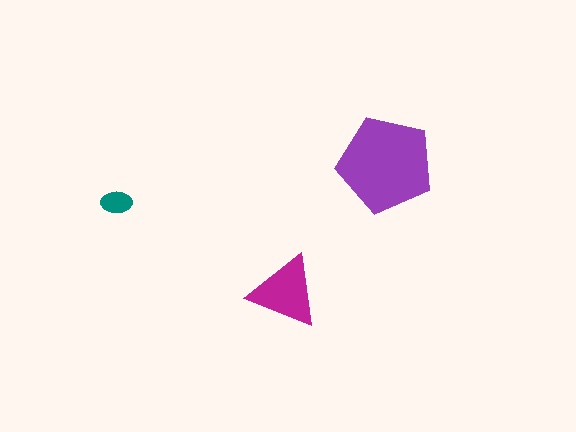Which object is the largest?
The purple pentagon.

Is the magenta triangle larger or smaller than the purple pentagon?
Smaller.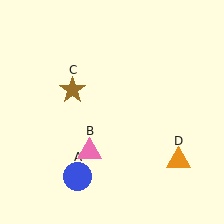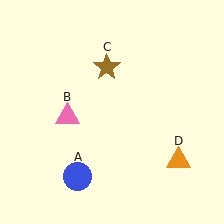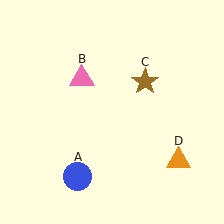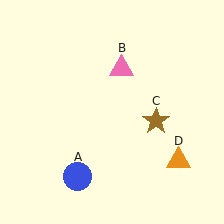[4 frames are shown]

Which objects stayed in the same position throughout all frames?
Blue circle (object A) and orange triangle (object D) remained stationary.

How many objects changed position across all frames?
2 objects changed position: pink triangle (object B), brown star (object C).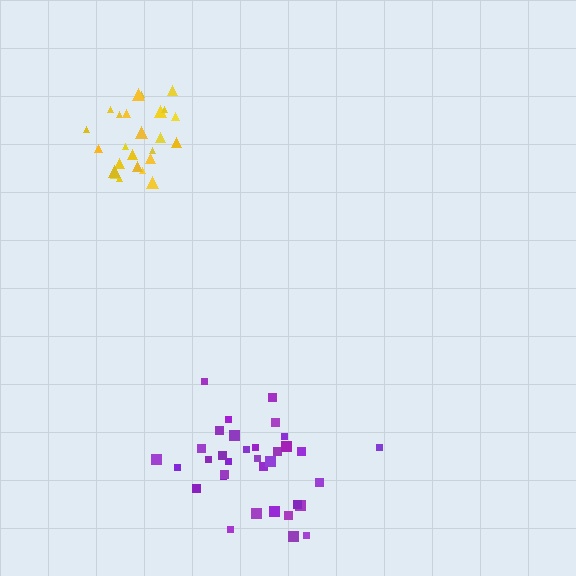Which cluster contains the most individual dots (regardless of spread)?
Purple (34).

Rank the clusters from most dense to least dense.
yellow, purple.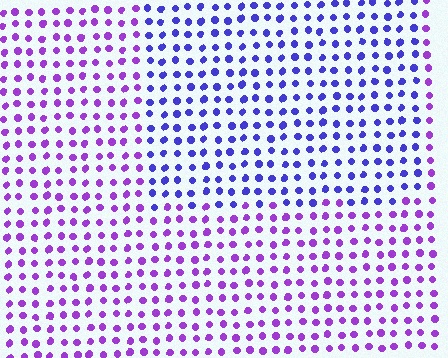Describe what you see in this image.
The image is filled with small purple elements in a uniform arrangement. A rectangle-shaped region is visible where the elements are tinted to a slightly different hue, forming a subtle color boundary.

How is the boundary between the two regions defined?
The boundary is defined purely by a slight shift in hue (about 37 degrees). Spacing, size, and orientation are identical on both sides.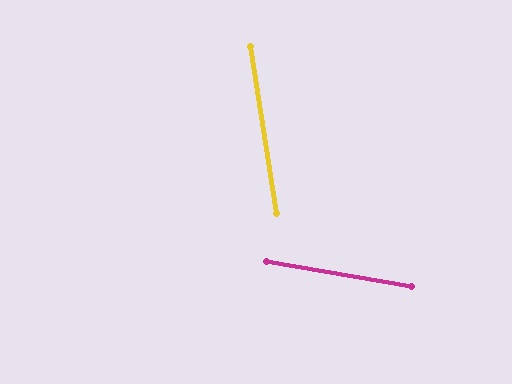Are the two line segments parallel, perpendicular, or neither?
Neither parallel nor perpendicular — they differ by about 72°.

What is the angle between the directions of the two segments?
Approximately 72 degrees.